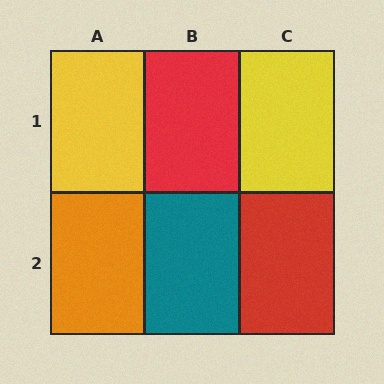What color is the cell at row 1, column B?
Red.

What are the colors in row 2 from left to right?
Orange, teal, red.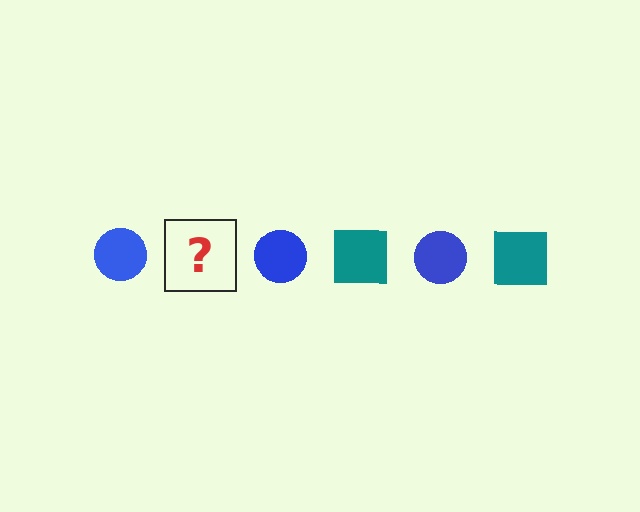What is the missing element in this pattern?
The missing element is a teal square.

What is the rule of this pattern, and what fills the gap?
The rule is that the pattern alternates between blue circle and teal square. The gap should be filled with a teal square.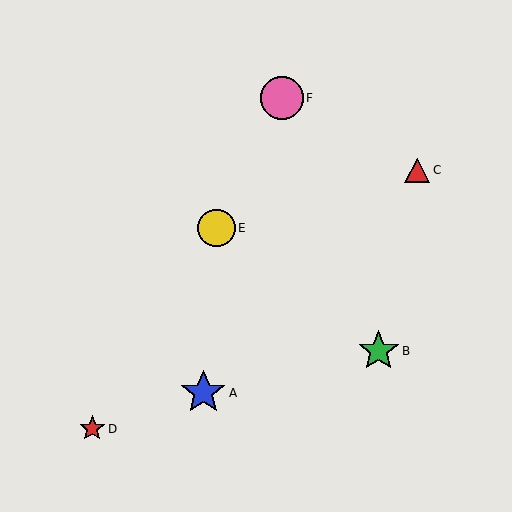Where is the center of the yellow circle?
The center of the yellow circle is at (217, 228).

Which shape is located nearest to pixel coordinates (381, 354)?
The green star (labeled B) at (379, 351) is nearest to that location.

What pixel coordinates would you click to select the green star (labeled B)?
Click at (379, 351) to select the green star B.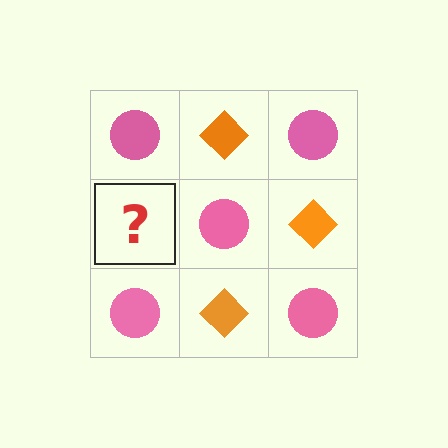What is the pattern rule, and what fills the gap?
The rule is that it alternates pink circle and orange diamond in a checkerboard pattern. The gap should be filled with an orange diamond.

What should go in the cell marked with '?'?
The missing cell should contain an orange diamond.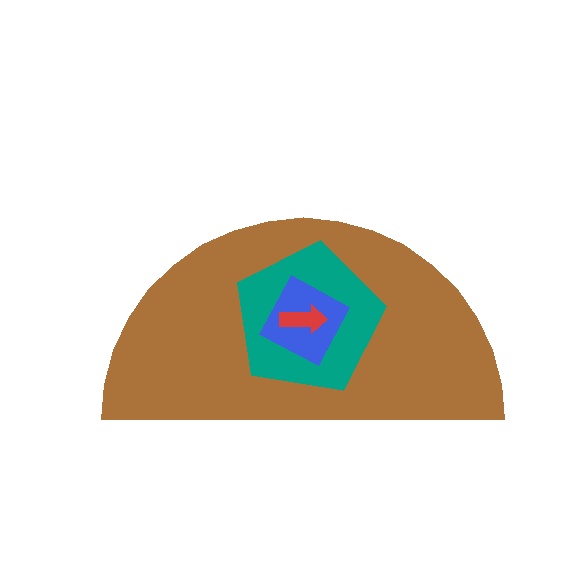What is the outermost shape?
The brown semicircle.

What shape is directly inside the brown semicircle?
The teal pentagon.